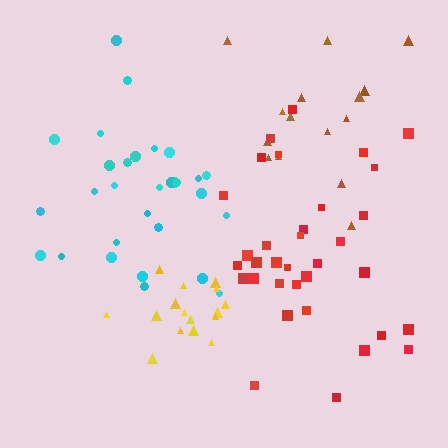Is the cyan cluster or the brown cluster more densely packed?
Cyan.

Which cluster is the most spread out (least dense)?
Brown.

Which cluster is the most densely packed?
Yellow.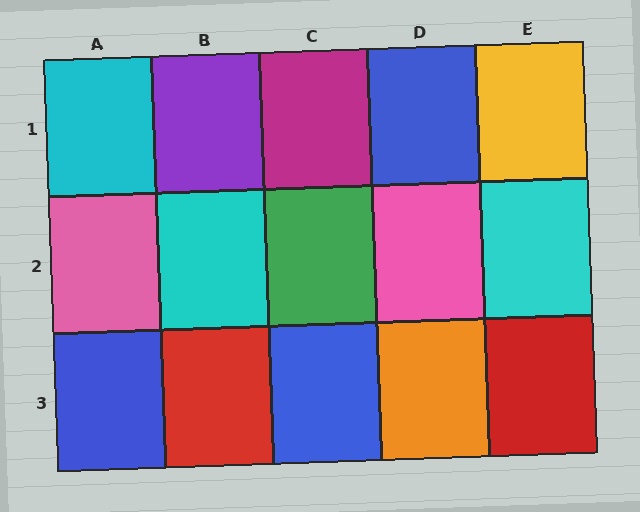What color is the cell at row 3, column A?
Blue.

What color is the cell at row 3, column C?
Blue.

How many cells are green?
1 cell is green.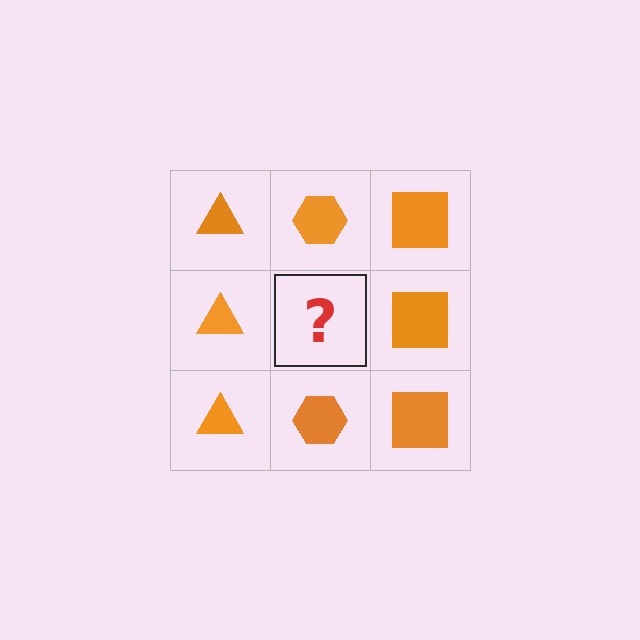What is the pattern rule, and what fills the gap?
The rule is that each column has a consistent shape. The gap should be filled with an orange hexagon.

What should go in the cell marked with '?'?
The missing cell should contain an orange hexagon.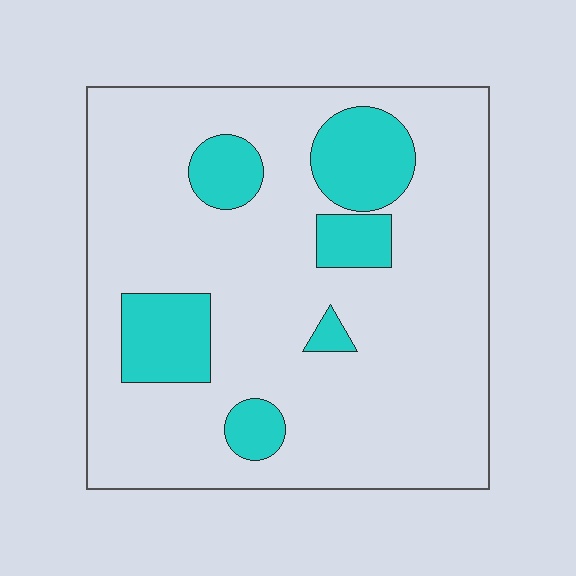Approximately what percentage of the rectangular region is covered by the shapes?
Approximately 20%.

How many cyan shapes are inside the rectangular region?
6.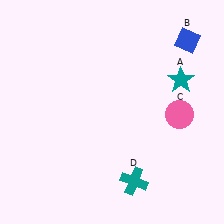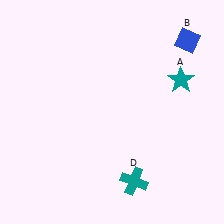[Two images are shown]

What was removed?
The pink circle (C) was removed in Image 2.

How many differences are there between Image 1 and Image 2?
There is 1 difference between the two images.